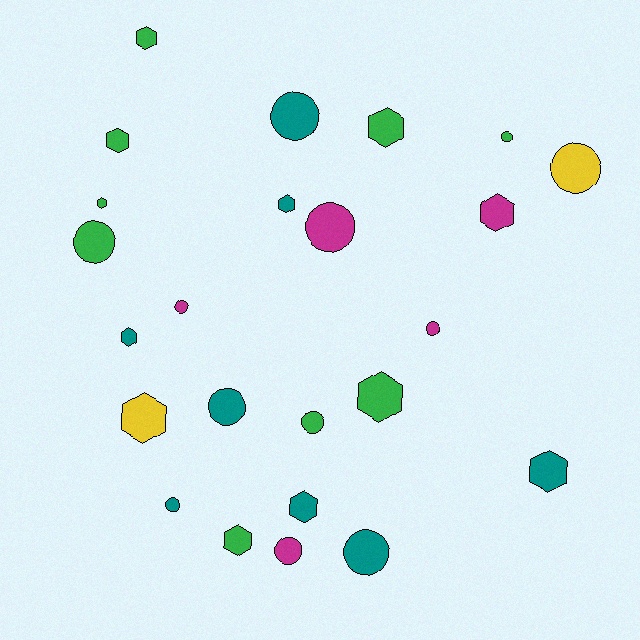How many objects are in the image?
There are 24 objects.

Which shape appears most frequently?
Circle, with 12 objects.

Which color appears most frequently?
Green, with 9 objects.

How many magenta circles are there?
There are 4 magenta circles.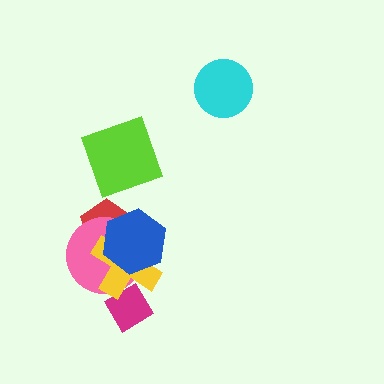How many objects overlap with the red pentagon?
3 objects overlap with the red pentagon.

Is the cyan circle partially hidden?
No, no other shape covers it.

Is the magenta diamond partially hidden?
Yes, it is partially covered by another shape.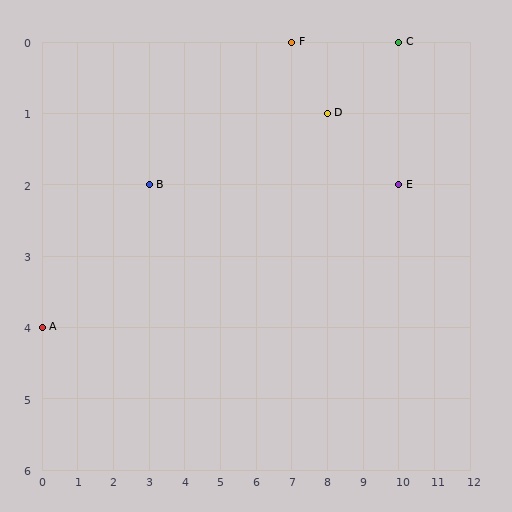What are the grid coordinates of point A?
Point A is at grid coordinates (0, 4).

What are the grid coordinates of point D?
Point D is at grid coordinates (8, 1).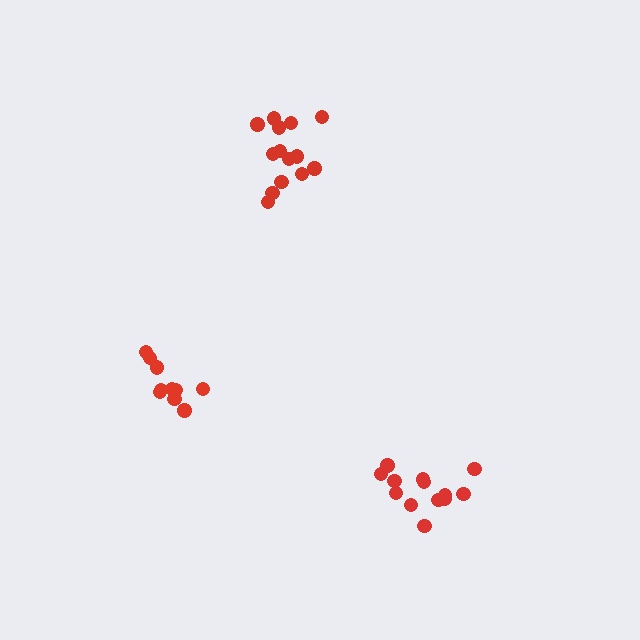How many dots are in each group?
Group 1: 14 dots, Group 2: 13 dots, Group 3: 10 dots (37 total).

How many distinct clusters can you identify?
There are 3 distinct clusters.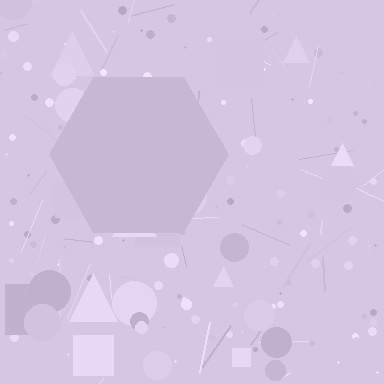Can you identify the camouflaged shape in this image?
The camouflaged shape is a hexagon.